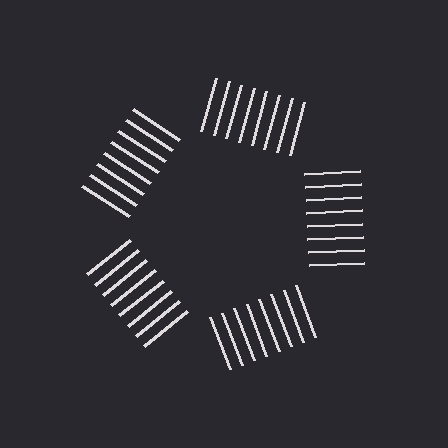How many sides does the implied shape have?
5 sides — the line-ends trace a pentagon.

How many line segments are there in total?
40 — 8 along each of the 5 edges.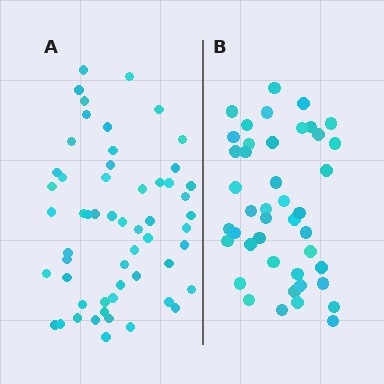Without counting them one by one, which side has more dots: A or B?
Region A (the left region) has more dots.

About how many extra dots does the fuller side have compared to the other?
Region A has approximately 15 more dots than region B.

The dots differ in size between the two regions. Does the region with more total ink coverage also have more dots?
No. Region B has more total ink coverage because its dots are larger, but region A actually contains more individual dots. Total area can be misleading — the number of items is what matters here.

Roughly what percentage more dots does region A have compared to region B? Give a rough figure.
About 30% more.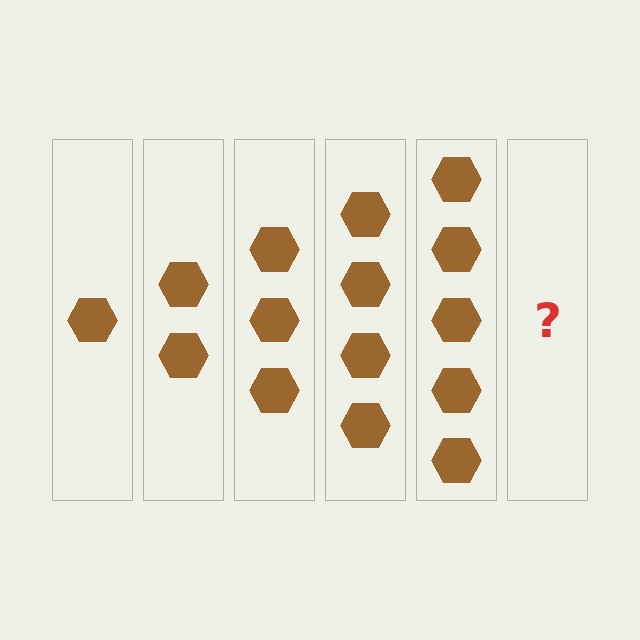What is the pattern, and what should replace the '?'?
The pattern is that each step adds one more hexagon. The '?' should be 6 hexagons.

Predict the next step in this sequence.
The next step is 6 hexagons.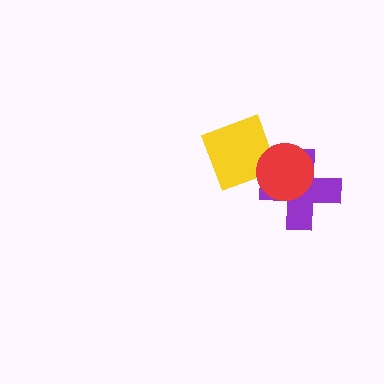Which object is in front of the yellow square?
The red circle is in front of the yellow square.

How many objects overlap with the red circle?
2 objects overlap with the red circle.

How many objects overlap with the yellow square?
1 object overlaps with the yellow square.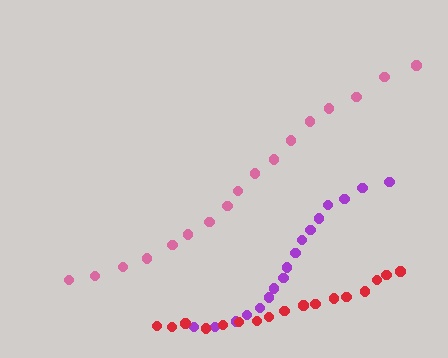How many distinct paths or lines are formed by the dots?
There are 3 distinct paths.